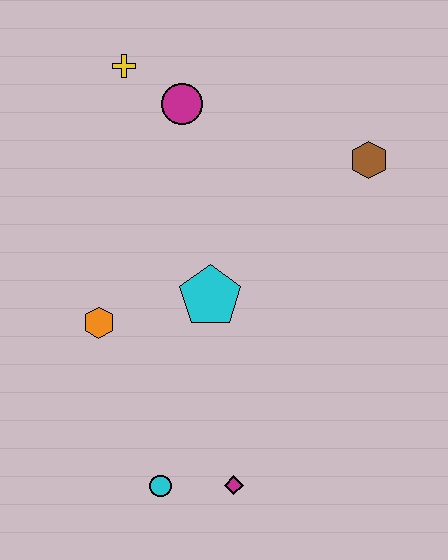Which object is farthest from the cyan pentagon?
The yellow cross is farthest from the cyan pentagon.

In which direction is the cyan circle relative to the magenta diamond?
The cyan circle is to the left of the magenta diamond.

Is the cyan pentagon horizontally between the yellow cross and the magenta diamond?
Yes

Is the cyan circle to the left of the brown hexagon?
Yes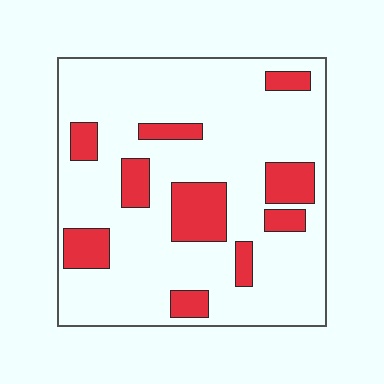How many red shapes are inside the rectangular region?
10.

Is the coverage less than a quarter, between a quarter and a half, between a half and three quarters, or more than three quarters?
Less than a quarter.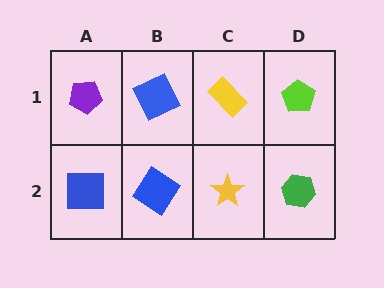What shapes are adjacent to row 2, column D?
A lime pentagon (row 1, column D), a yellow star (row 2, column C).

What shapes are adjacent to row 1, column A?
A blue square (row 2, column A), a blue square (row 1, column B).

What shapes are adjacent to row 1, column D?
A green hexagon (row 2, column D), a yellow rectangle (row 1, column C).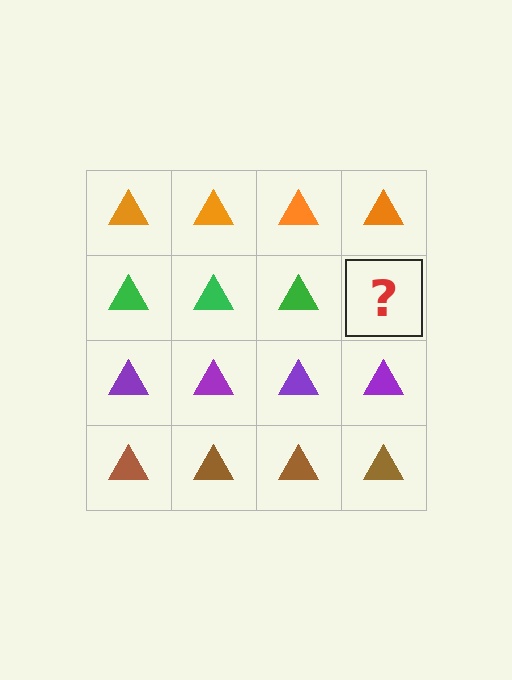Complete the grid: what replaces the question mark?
The question mark should be replaced with a green triangle.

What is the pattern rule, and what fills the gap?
The rule is that each row has a consistent color. The gap should be filled with a green triangle.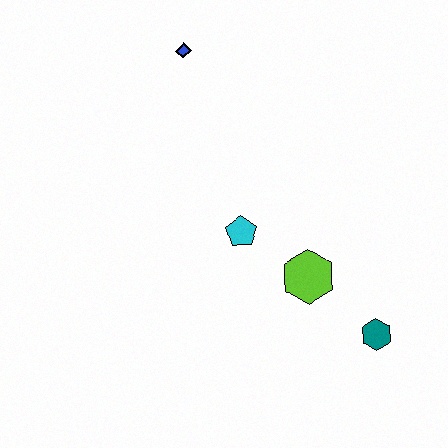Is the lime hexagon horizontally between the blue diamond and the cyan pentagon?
No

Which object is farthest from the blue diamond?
The teal hexagon is farthest from the blue diamond.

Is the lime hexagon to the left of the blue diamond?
No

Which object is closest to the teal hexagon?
The lime hexagon is closest to the teal hexagon.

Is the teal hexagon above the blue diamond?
No